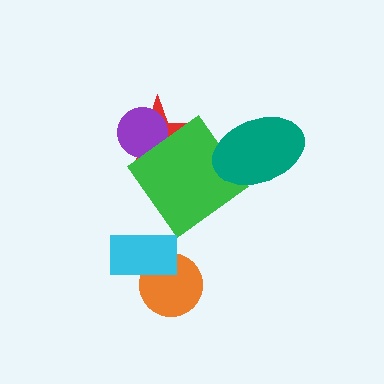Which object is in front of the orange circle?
The cyan rectangle is in front of the orange circle.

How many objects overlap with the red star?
2 objects overlap with the red star.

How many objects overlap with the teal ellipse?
1 object overlaps with the teal ellipse.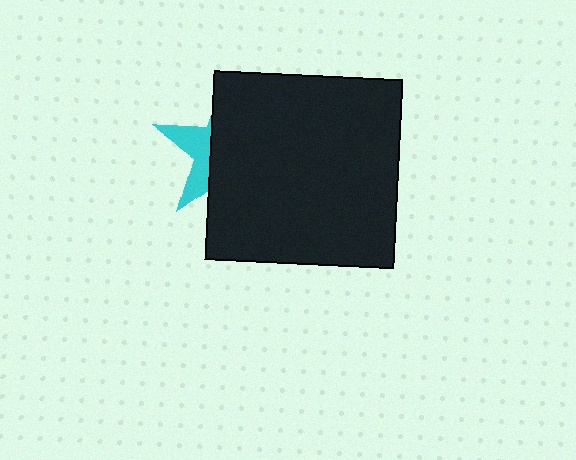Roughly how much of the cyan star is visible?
A small part of it is visible (roughly 31%).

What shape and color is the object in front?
The object in front is a black square.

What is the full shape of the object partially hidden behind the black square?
The partially hidden object is a cyan star.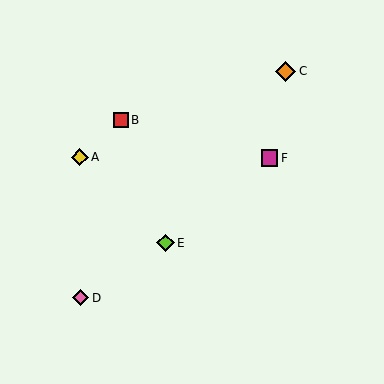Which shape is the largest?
The orange diamond (labeled C) is the largest.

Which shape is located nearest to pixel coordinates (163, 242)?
The lime diamond (labeled E) at (166, 243) is nearest to that location.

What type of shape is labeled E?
Shape E is a lime diamond.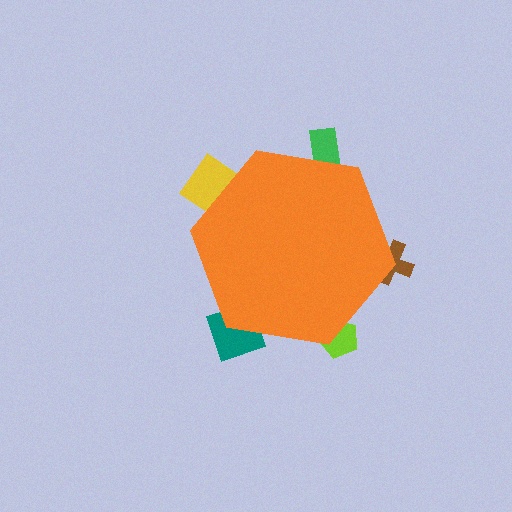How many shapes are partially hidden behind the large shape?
5 shapes are partially hidden.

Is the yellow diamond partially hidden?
Yes, the yellow diamond is partially hidden behind the orange hexagon.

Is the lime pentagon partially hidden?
Yes, the lime pentagon is partially hidden behind the orange hexagon.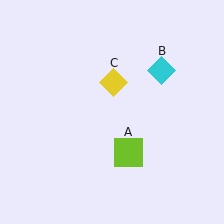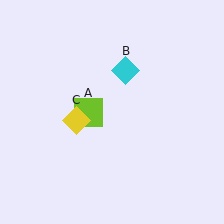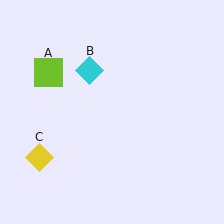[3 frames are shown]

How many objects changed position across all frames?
3 objects changed position: lime square (object A), cyan diamond (object B), yellow diamond (object C).